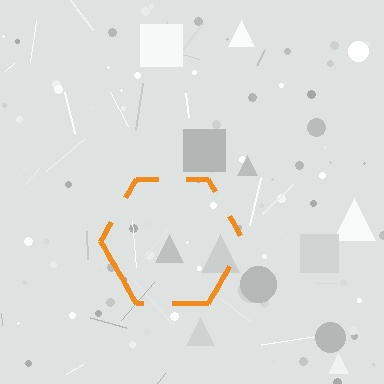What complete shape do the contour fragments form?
The contour fragments form a hexagon.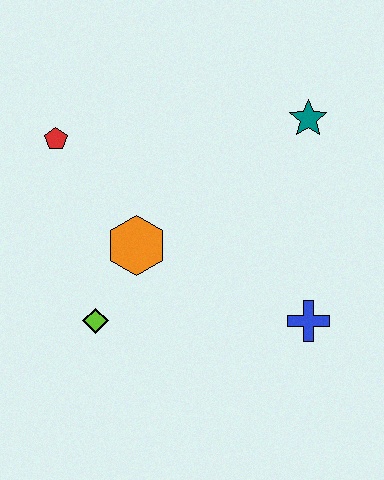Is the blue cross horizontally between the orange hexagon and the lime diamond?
No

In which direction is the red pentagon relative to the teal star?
The red pentagon is to the left of the teal star.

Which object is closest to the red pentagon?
The orange hexagon is closest to the red pentagon.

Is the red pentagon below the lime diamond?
No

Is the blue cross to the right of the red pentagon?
Yes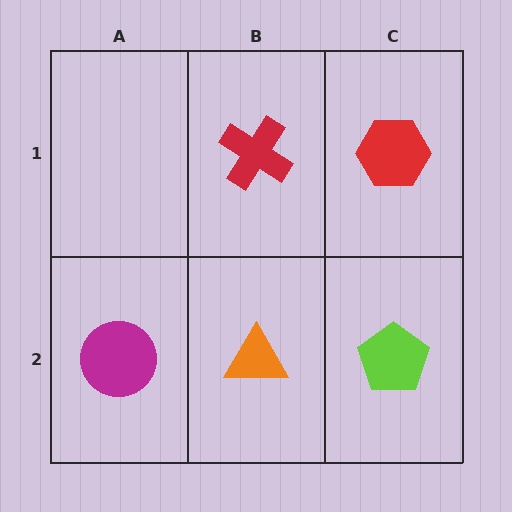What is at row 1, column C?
A red hexagon.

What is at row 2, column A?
A magenta circle.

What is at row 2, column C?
A lime pentagon.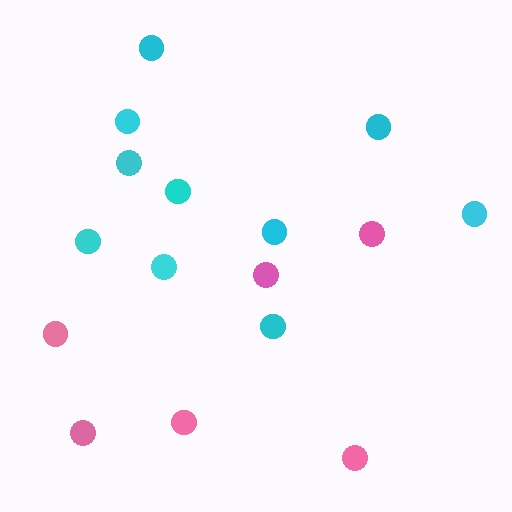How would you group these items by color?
There are 2 groups: one group of pink circles (6) and one group of cyan circles (10).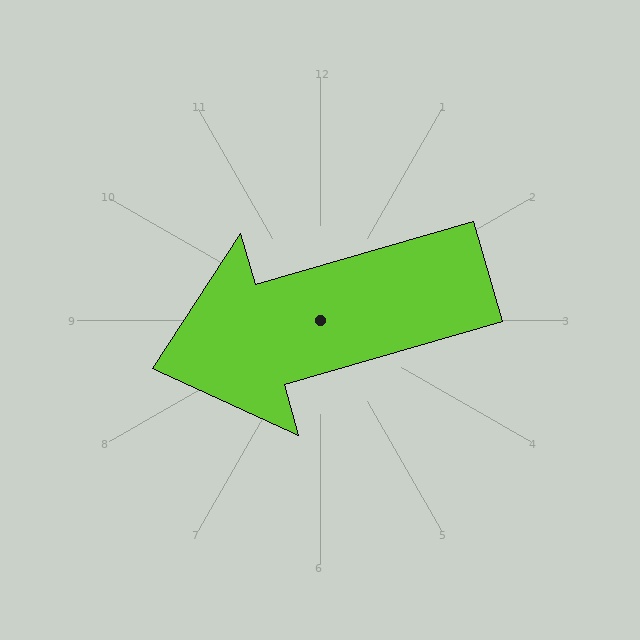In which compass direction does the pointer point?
West.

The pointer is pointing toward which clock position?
Roughly 8 o'clock.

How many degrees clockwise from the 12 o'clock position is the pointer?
Approximately 254 degrees.